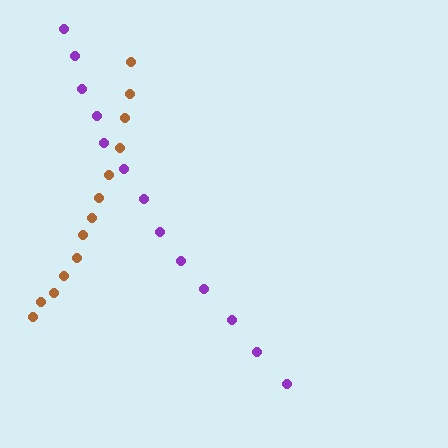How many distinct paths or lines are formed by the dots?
There are 2 distinct paths.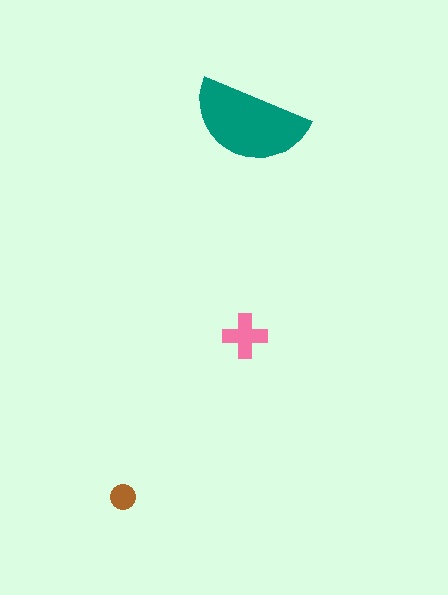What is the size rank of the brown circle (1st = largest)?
3rd.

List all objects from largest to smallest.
The teal semicircle, the pink cross, the brown circle.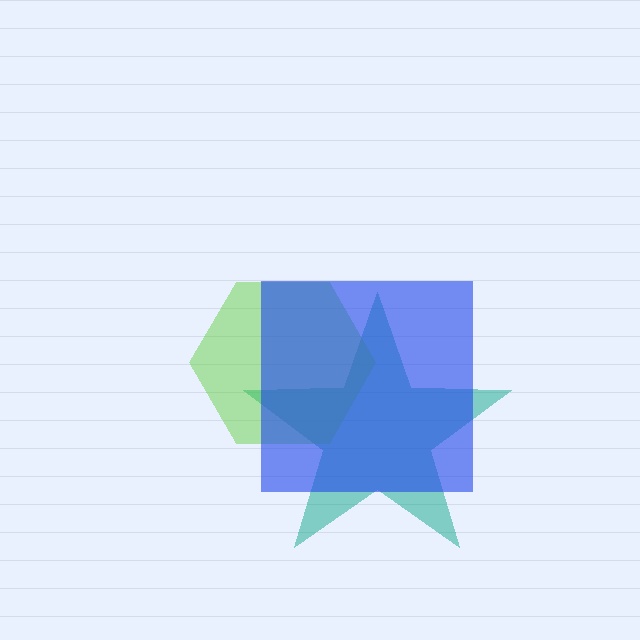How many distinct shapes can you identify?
There are 3 distinct shapes: a teal star, a lime hexagon, a blue square.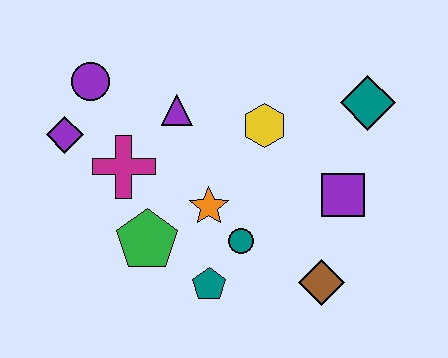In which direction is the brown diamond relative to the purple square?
The brown diamond is below the purple square.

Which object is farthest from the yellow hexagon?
The purple diamond is farthest from the yellow hexagon.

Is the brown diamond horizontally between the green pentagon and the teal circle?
No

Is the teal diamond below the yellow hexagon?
No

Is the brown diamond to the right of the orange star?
Yes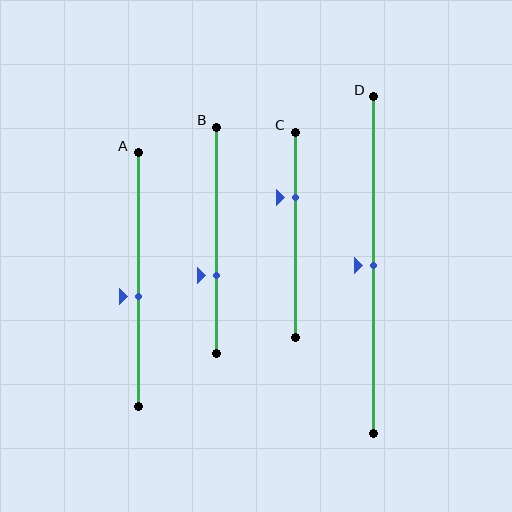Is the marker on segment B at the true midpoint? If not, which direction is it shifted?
No, the marker on segment B is shifted downward by about 15% of the segment length.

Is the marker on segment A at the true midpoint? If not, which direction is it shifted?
No, the marker on segment A is shifted downward by about 7% of the segment length.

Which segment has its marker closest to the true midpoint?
Segment D has its marker closest to the true midpoint.